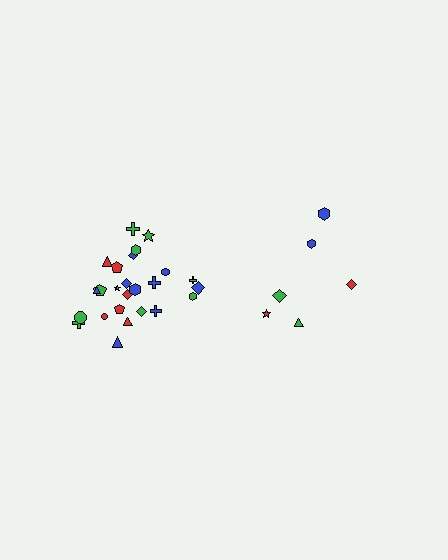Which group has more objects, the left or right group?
The left group.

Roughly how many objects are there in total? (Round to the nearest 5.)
Roughly 30 objects in total.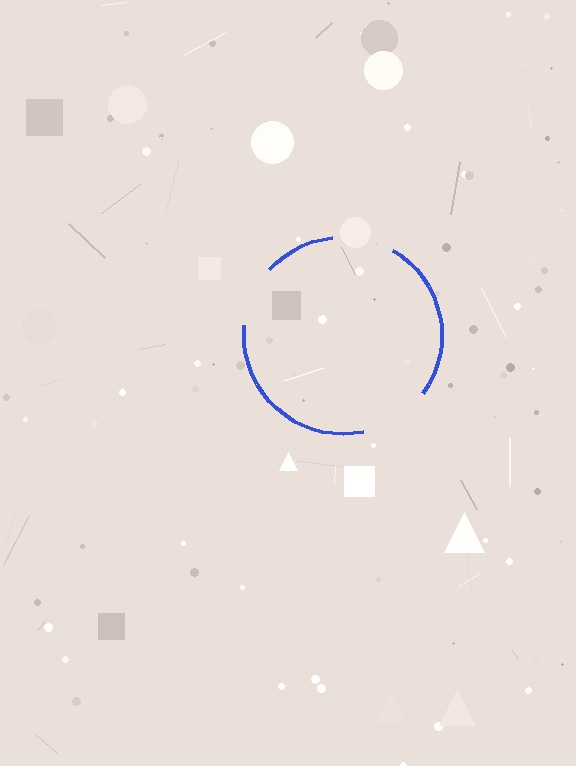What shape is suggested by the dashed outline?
The dashed outline suggests a circle.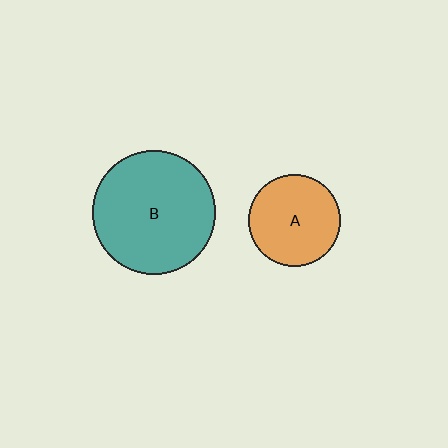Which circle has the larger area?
Circle B (teal).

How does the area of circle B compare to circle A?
Approximately 1.8 times.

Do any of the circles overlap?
No, none of the circles overlap.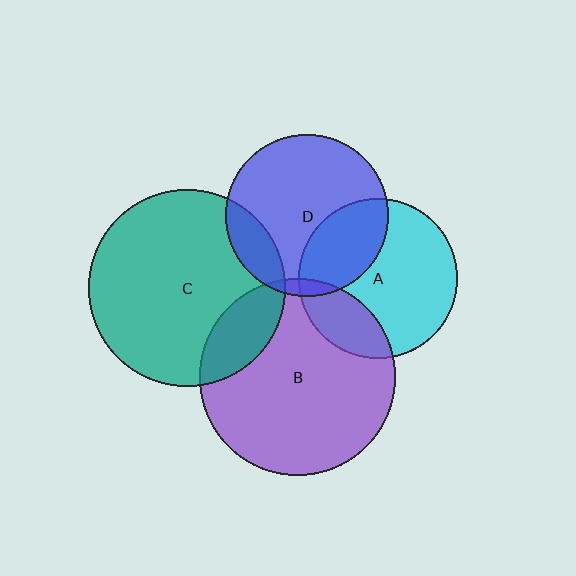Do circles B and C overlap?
Yes.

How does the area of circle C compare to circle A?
Approximately 1.5 times.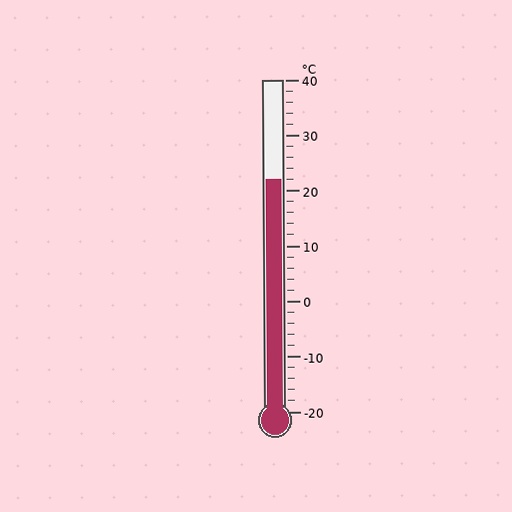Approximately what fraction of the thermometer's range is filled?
The thermometer is filled to approximately 70% of its range.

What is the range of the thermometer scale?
The thermometer scale ranges from -20°C to 40°C.